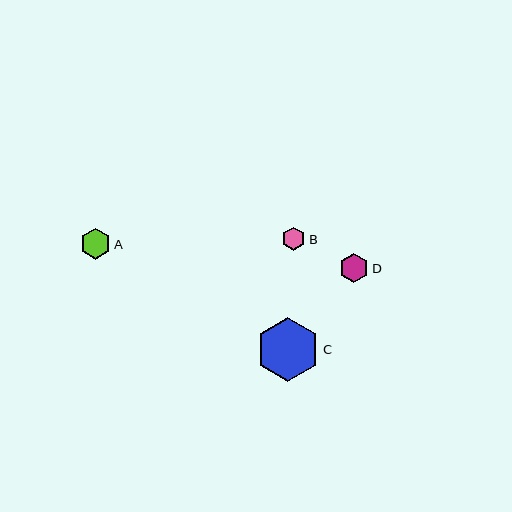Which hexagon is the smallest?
Hexagon B is the smallest with a size of approximately 23 pixels.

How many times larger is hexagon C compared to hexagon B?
Hexagon C is approximately 2.8 times the size of hexagon B.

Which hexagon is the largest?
Hexagon C is the largest with a size of approximately 64 pixels.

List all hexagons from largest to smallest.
From largest to smallest: C, A, D, B.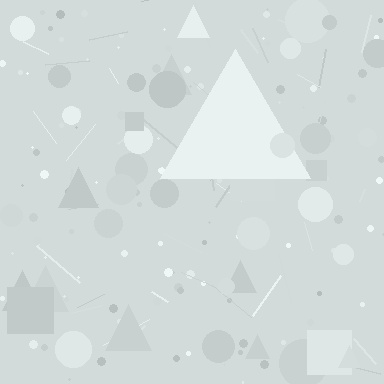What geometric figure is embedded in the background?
A triangle is embedded in the background.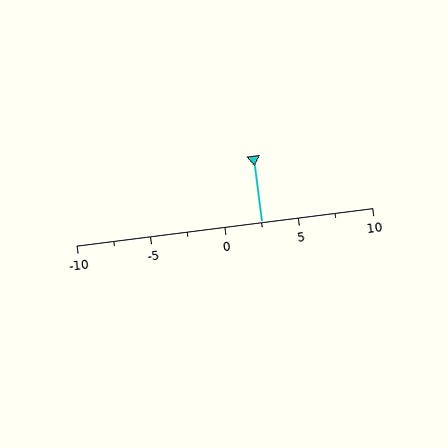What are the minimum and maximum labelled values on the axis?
The axis runs from -10 to 10.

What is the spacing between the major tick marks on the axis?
The major ticks are spaced 5 apart.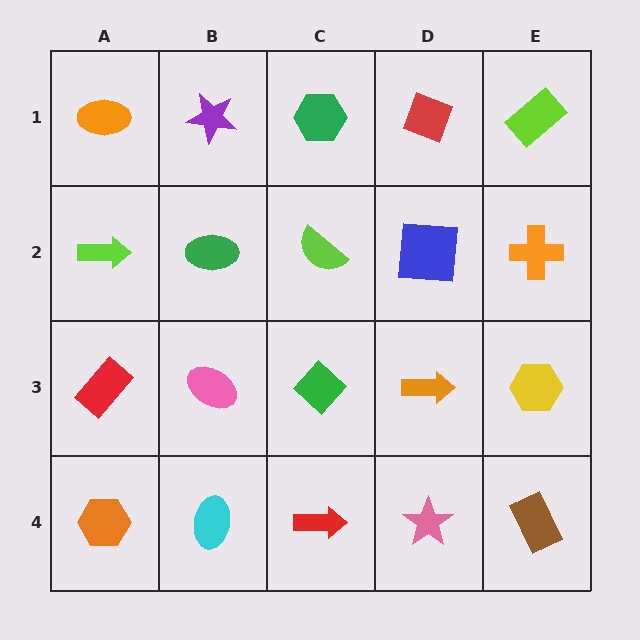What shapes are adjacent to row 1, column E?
An orange cross (row 2, column E), a red diamond (row 1, column D).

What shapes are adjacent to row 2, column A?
An orange ellipse (row 1, column A), a red rectangle (row 3, column A), a green ellipse (row 2, column B).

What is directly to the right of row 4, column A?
A cyan ellipse.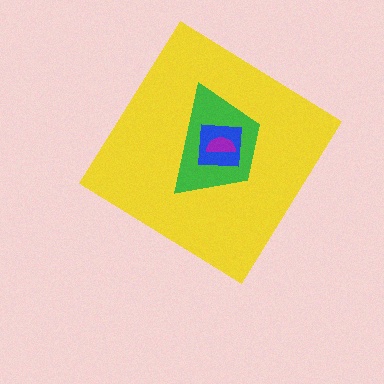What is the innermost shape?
The purple semicircle.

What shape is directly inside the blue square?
The purple semicircle.